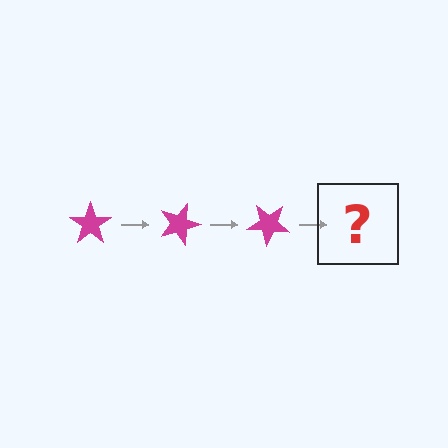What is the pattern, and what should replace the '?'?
The pattern is that the star rotates 20 degrees each step. The '?' should be a magenta star rotated 60 degrees.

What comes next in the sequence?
The next element should be a magenta star rotated 60 degrees.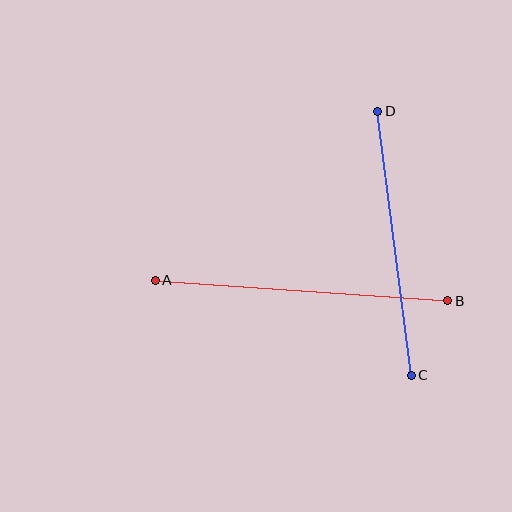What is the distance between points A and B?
The distance is approximately 294 pixels.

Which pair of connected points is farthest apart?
Points A and B are farthest apart.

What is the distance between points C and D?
The distance is approximately 266 pixels.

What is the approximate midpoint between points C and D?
The midpoint is at approximately (394, 243) pixels.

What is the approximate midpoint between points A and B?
The midpoint is at approximately (301, 290) pixels.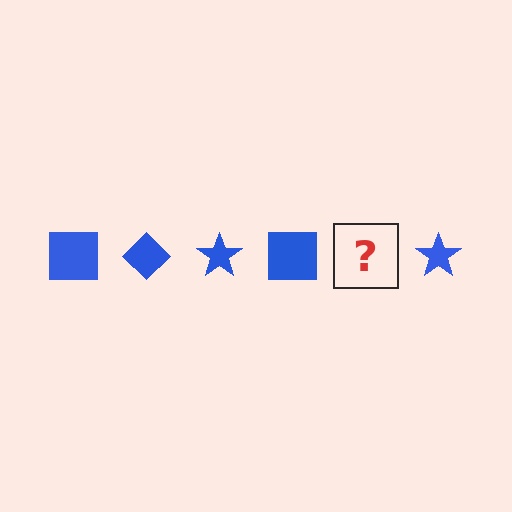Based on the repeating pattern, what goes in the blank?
The blank should be a blue diamond.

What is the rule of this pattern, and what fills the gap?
The rule is that the pattern cycles through square, diamond, star shapes in blue. The gap should be filled with a blue diamond.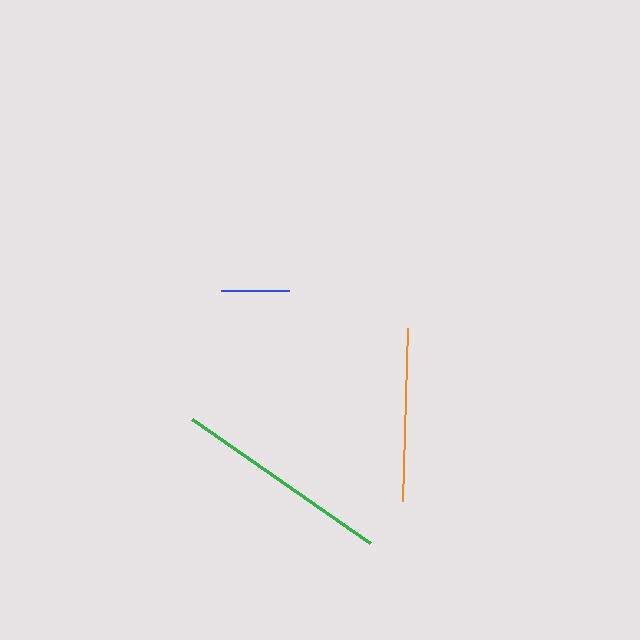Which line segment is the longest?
The green line is the longest at approximately 217 pixels.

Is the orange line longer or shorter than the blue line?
The orange line is longer than the blue line.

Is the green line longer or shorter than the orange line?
The green line is longer than the orange line.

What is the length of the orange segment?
The orange segment is approximately 172 pixels long.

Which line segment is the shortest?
The blue line is the shortest at approximately 68 pixels.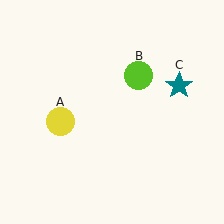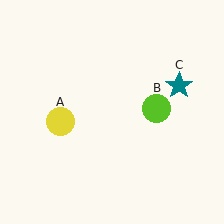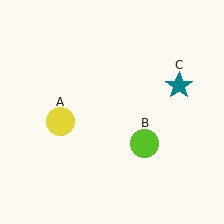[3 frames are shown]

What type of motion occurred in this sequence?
The lime circle (object B) rotated clockwise around the center of the scene.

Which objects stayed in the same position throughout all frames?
Yellow circle (object A) and teal star (object C) remained stationary.